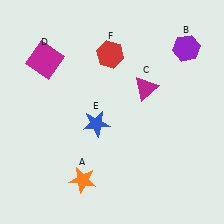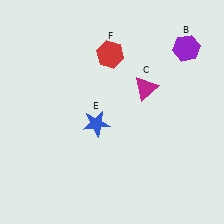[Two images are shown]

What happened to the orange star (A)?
The orange star (A) was removed in Image 2. It was in the bottom-left area of Image 1.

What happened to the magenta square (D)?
The magenta square (D) was removed in Image 2. It was in the top-left area of Image 1.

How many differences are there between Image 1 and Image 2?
There are 2 differences between the two images.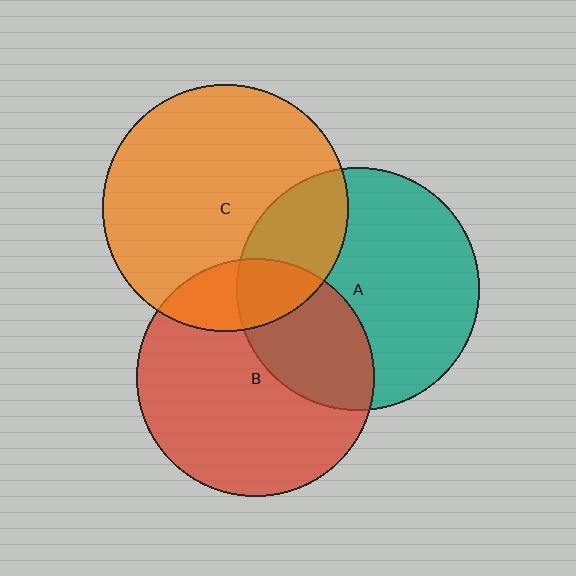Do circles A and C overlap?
Yes.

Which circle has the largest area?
Circle C (orange).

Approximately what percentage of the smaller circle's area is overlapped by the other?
Approximately 25%.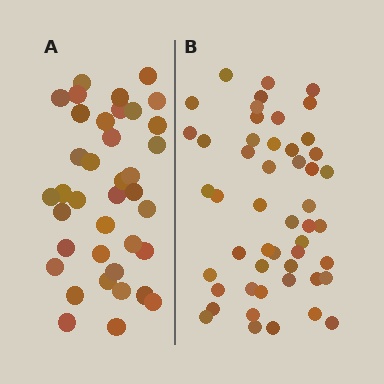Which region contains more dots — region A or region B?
Region B (the right region) has more dots.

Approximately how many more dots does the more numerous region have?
Region B has roughly 12 or so more dots than region A.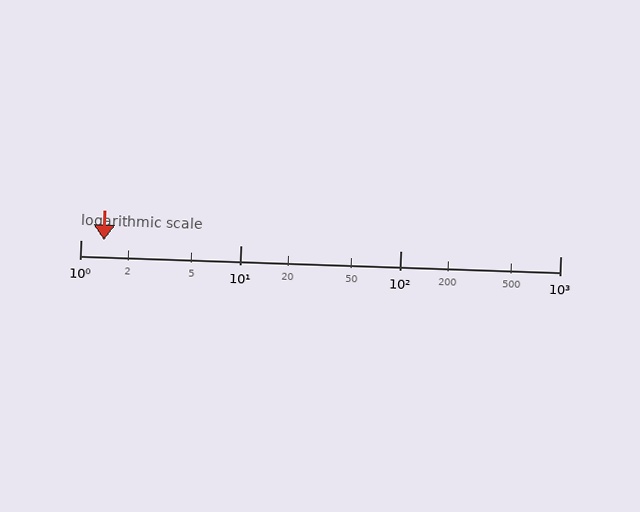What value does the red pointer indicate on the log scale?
The pointer indicates approximately 1.4.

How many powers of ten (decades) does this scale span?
The scale spans 3 decades, from 1 to 1000.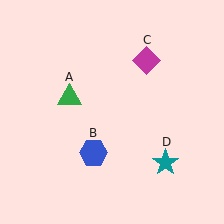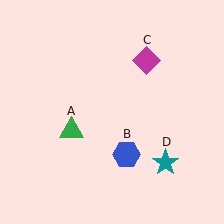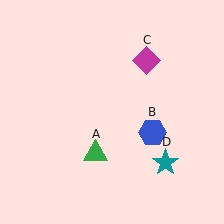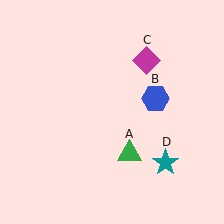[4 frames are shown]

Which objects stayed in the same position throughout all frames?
Magenta diamond (object C) and teal star (object D) remained stationary.